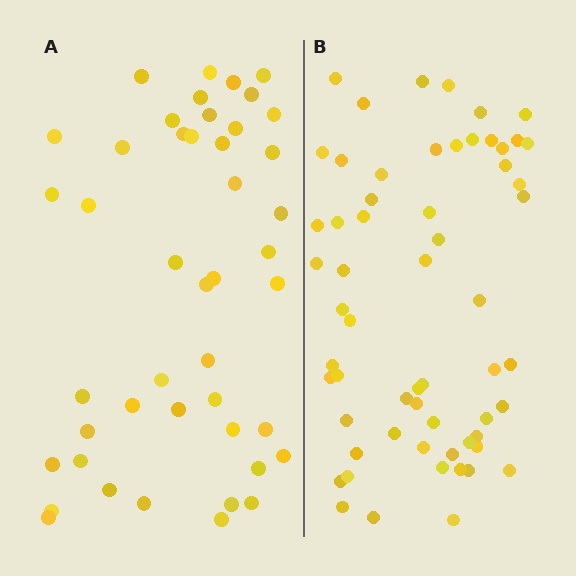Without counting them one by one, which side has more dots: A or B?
Region B (the right region) has more dots.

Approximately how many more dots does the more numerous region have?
Region B has approximately 15 more dots than region A.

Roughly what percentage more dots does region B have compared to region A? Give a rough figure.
About 35% more.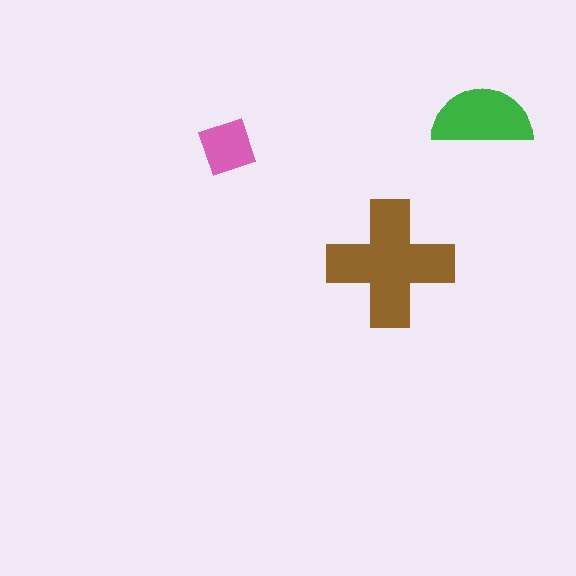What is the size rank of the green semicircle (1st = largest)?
2nd.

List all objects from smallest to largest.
The pink diamond, the green semicircle, the brown cross.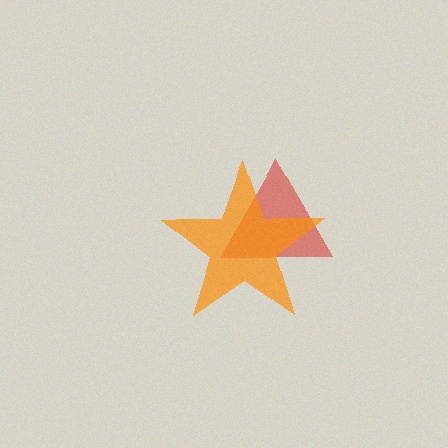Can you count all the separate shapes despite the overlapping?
Yes, there are 2 separate shapes.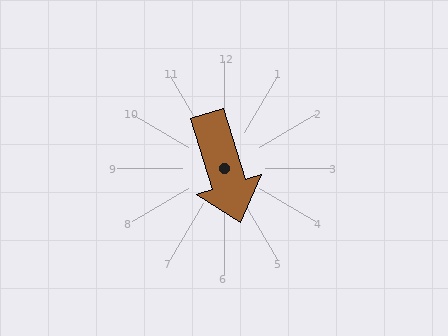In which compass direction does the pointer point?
South.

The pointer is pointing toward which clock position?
Roughly 5 o'clock.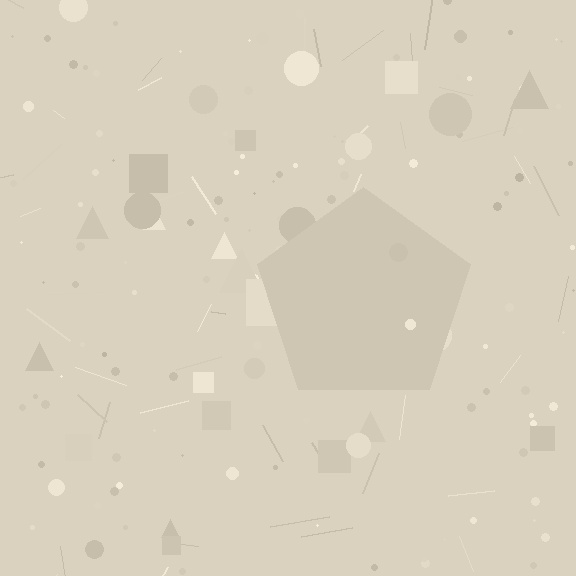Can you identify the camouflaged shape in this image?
The camouflaged shape is a pentagon.